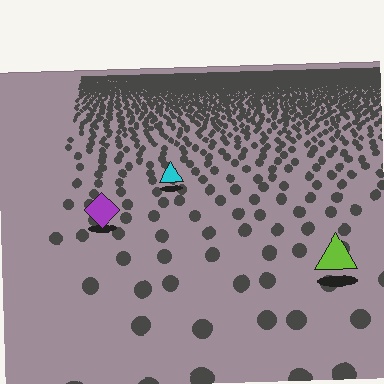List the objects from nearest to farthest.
From nearest to farthest: the lime triangle, the purple diamond, the cyan triangle.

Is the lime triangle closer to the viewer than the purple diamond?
Yes. The lime triangle is closer — you can tell from the texture gradient: the ground texture is coarser near it.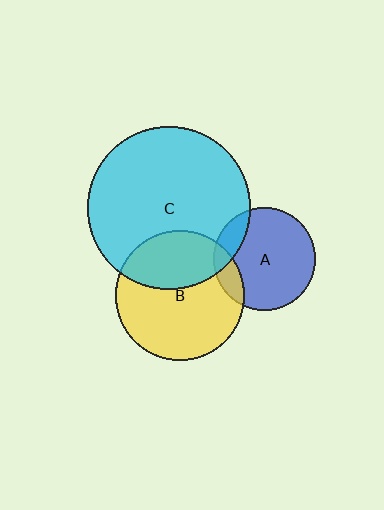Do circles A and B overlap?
Yes.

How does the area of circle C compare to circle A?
Approximately 2.5 times.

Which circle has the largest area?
Circle C (cyan).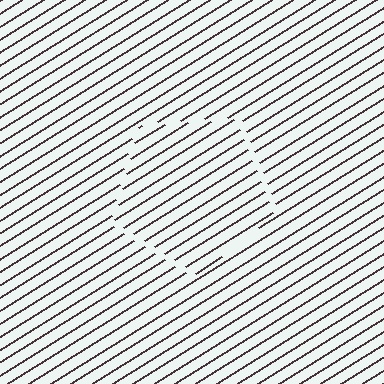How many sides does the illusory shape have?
5 sides — the line-ends trace a pentagon.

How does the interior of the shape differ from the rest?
The interior of the shape contains the same grating, shifted by half a period — the contour is defined by the phase discontinuity where line-ends from the inner and outer gratings abut.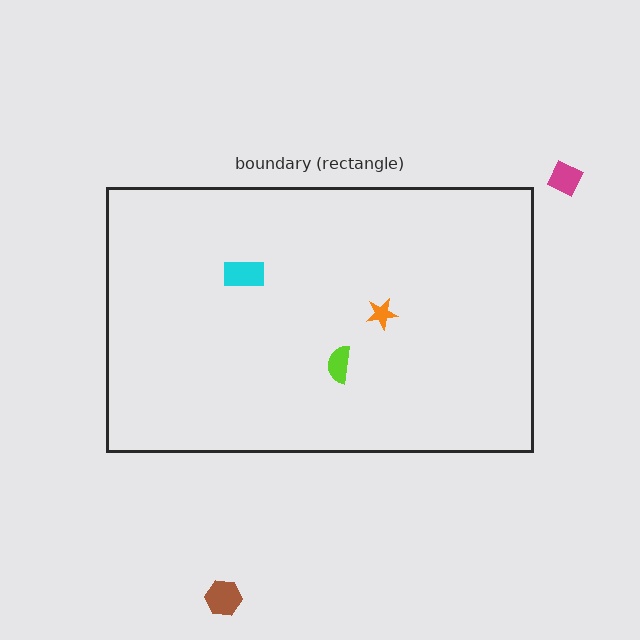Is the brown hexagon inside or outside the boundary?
Outside.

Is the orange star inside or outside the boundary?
Inside.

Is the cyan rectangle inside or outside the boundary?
Inside.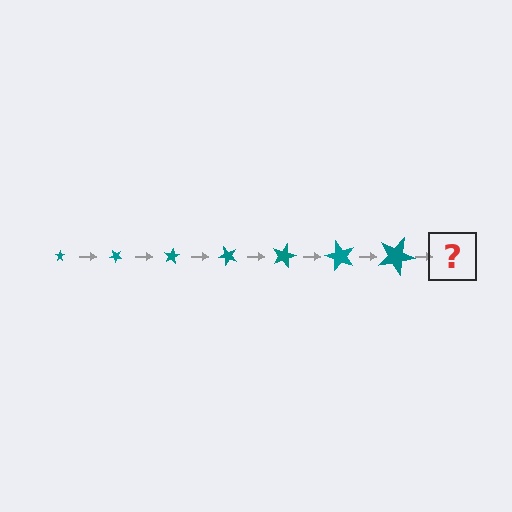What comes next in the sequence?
The next element should be a star, larger than the previous one and rotated 280 degrees from the start.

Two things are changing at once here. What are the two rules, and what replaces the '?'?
The two rules are that the star grows larger each step and it rotates 40 degrees each step. The '?' should be a star, larger than the previous one and rotated 280 degrees from the start.